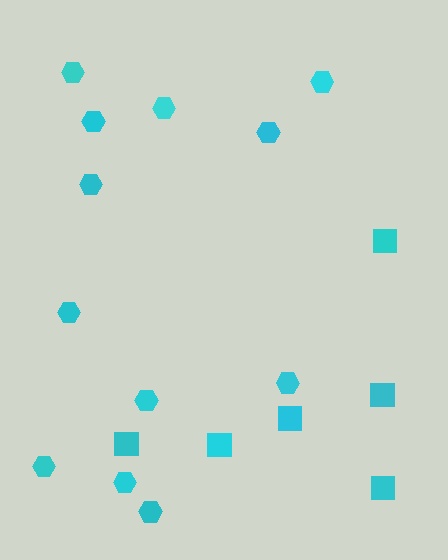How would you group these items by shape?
There are 2 groups: one group of hexagons (12) and one group of squares (6).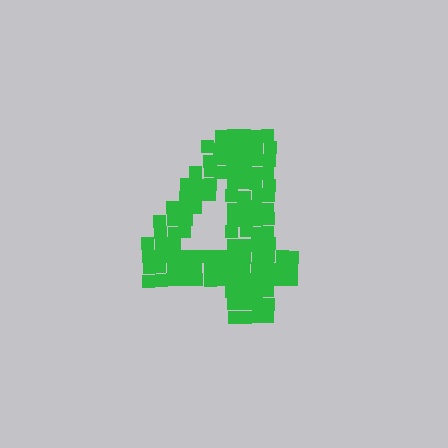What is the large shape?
The large shape is the digit 4.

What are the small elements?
The small elements are squares.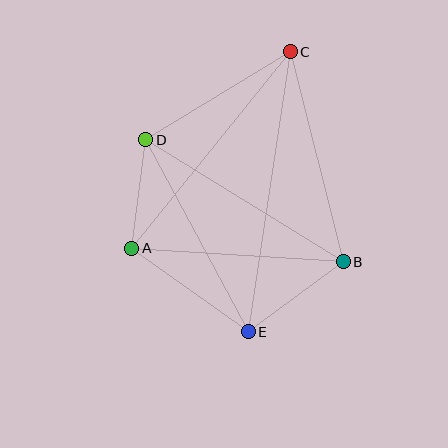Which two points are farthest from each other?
Points C and E are farthest from each other.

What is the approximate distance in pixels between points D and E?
The distance between D and E is approximately 218 pixels.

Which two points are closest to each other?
Points A and D are closest to each other.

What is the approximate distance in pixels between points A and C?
The distance between A and C is approximately 252 pixels.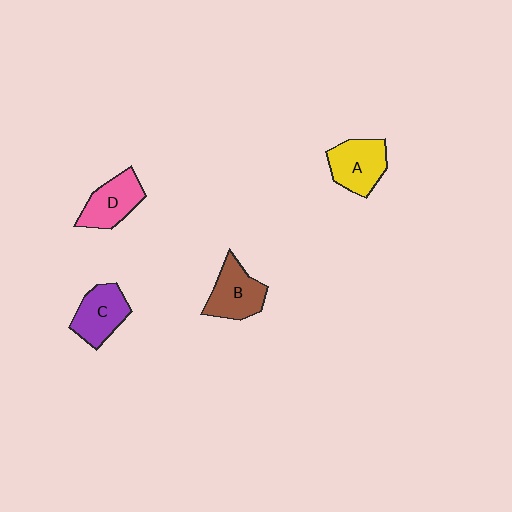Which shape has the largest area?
Shape A (yellow).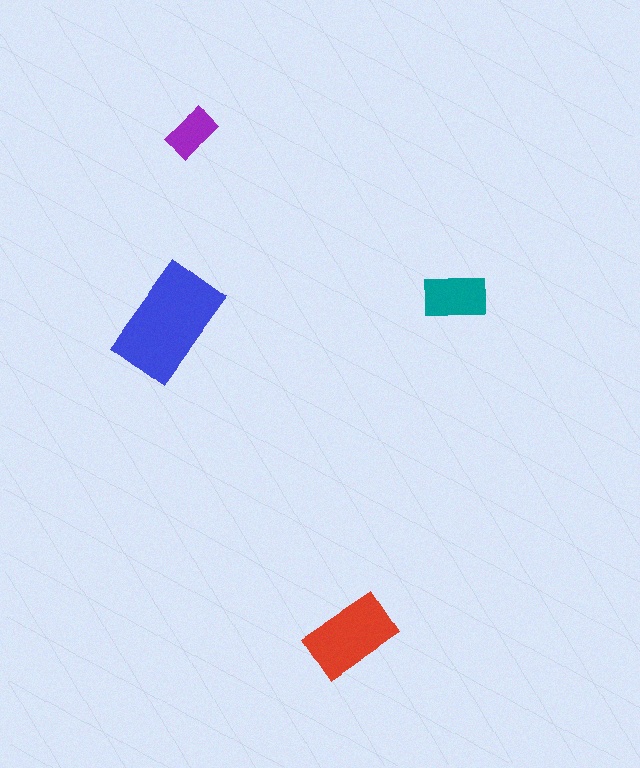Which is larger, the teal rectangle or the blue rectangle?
The blue one.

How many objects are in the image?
There are 4 objects in the image.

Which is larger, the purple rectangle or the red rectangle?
The red one.